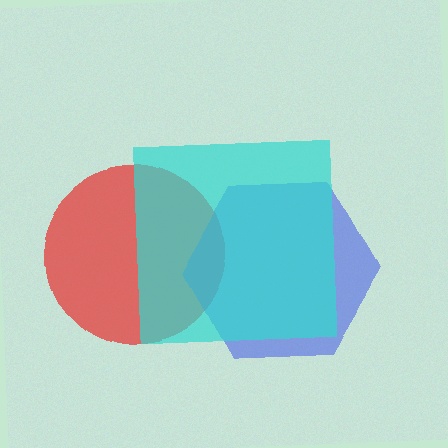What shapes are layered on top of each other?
The layered shapes are: a red circle, a blue hexagon, a cyan square.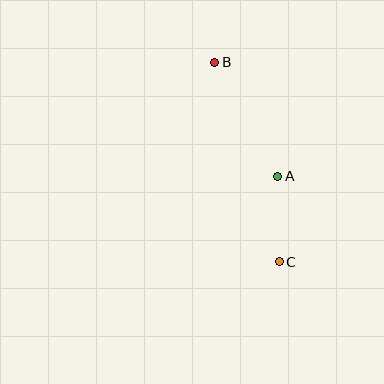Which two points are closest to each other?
Points A and C are closest to each other.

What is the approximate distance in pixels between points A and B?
The distance between A and B is approximately 131 pixels.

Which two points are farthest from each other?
Points B and C are farthest from each other.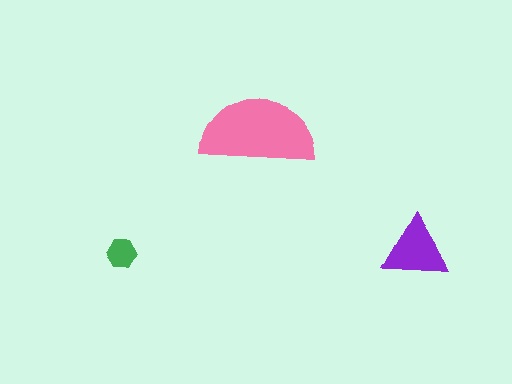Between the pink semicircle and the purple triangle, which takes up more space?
The pink semicircle.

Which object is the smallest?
The green hexagon.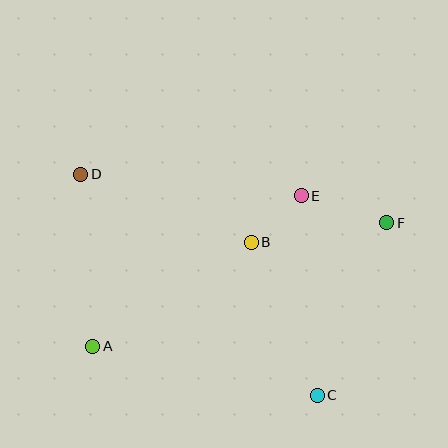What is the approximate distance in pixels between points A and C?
The distance between A and C is approximately 230 pixels.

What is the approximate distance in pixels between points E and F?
The distance between E and F is approximately 89 pixels.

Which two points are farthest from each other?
Points C and D are farthest from each other.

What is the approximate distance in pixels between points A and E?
The distance between A and E is approximately 257 pixels.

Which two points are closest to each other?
Points B and E are closest to each other.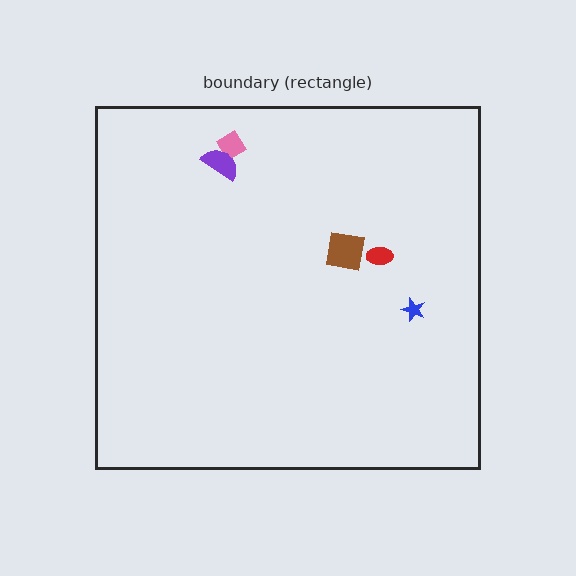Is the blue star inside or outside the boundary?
Inside.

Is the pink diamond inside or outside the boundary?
Inside.